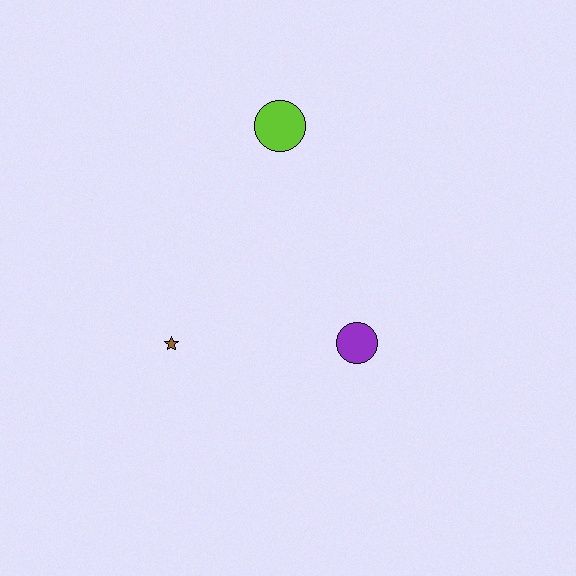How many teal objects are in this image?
There are no teal objects.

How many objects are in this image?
There are 3 objects.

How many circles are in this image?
There are 2 circles.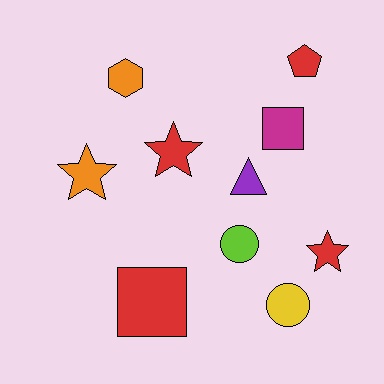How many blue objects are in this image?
There are no blue objects.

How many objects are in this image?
There are 10 objects.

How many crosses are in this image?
There are no crosses.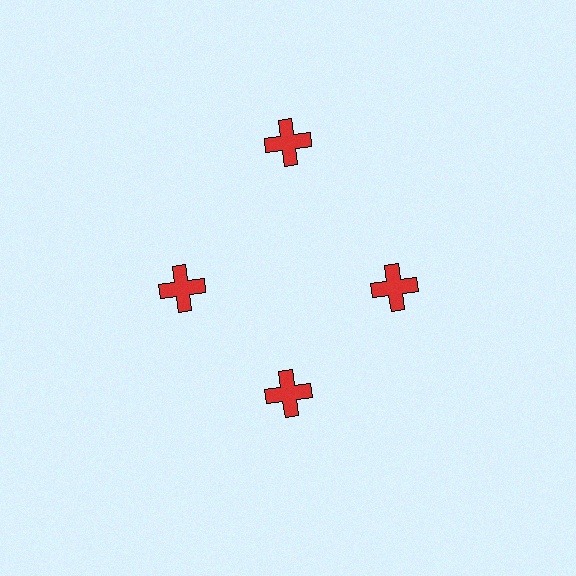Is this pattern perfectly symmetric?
No. The 4 red crosses are arranged in a ring, but one element near the 12 o'clock position is pushed outward from the center, breaking the 4-fold rotational symmetry.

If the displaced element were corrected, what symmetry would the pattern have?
It would have 4-fold rotational symmetry — the pattern would map onto itself every 90 degrees.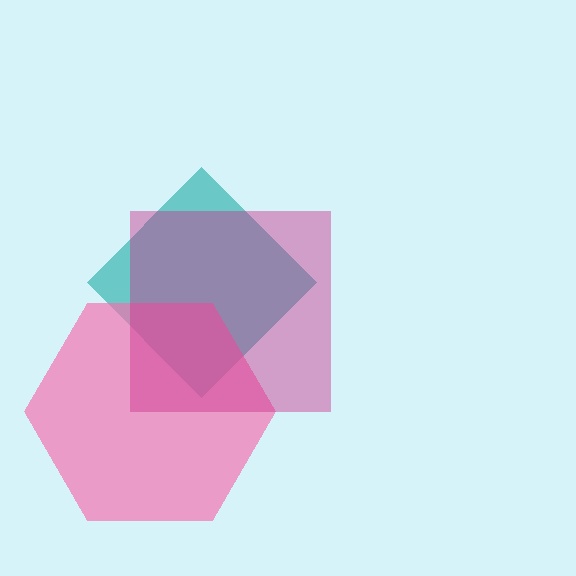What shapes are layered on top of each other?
The layered shapes are: a teal diamond, a pink hexagon, a magenta square.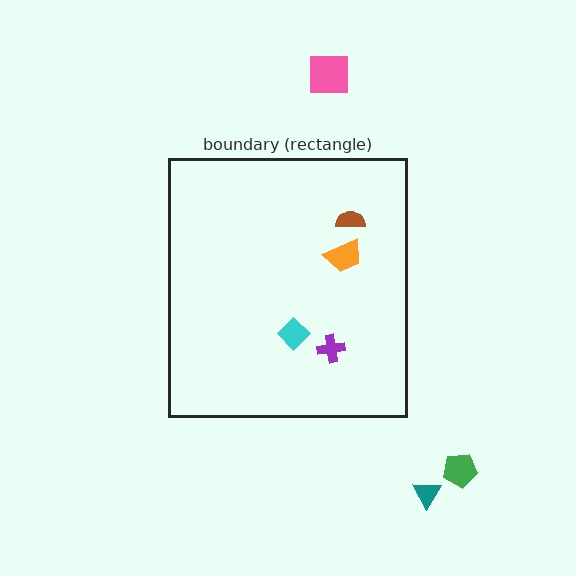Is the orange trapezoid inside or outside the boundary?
Inside.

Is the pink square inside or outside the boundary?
Outside.